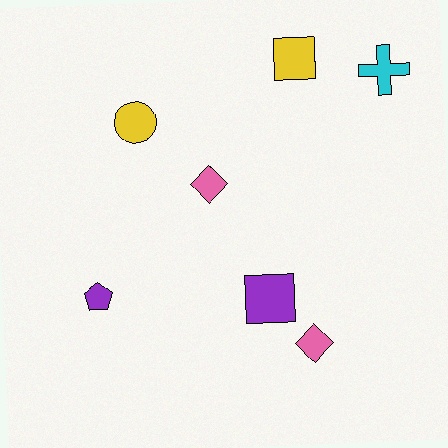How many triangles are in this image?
There are no triangles.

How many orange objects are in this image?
There are no orange objects.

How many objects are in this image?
There are 7 objects.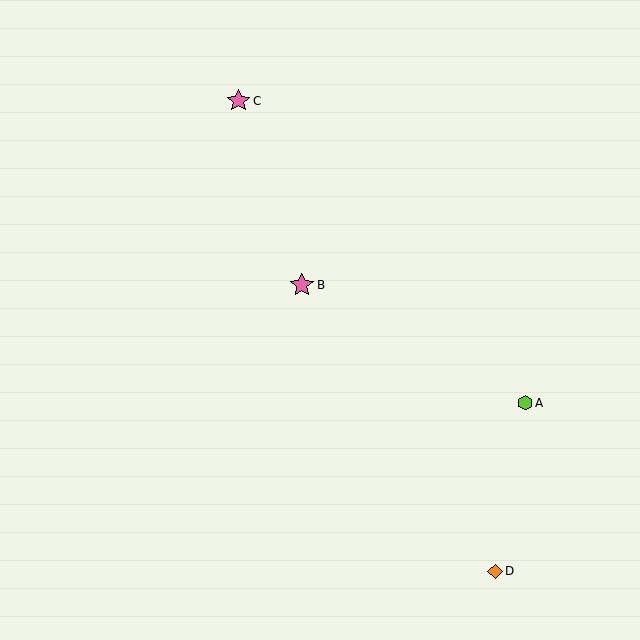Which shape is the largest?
The pink star (labeled B) is the largest.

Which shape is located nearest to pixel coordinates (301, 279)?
The pink star (labeled B) at (302, 285) is nearest to that location.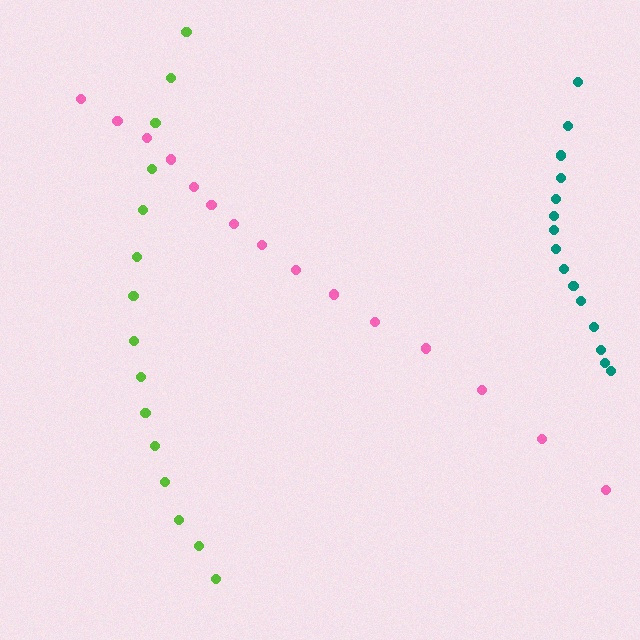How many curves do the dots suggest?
There are 3 distinct paths.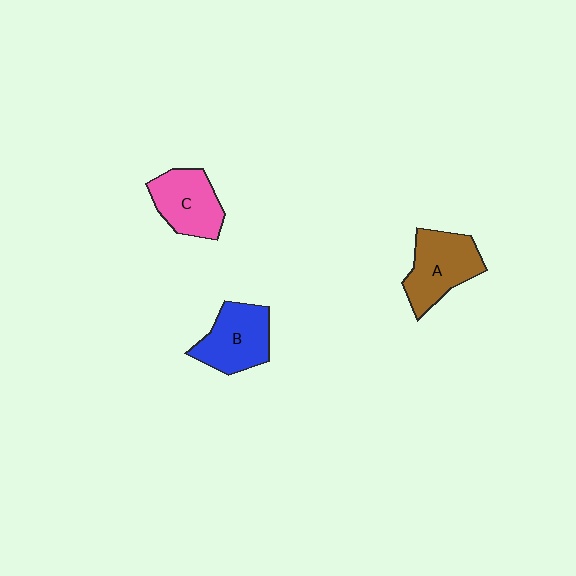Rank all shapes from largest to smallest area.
From largest to smallest: A (brown), B (blue), C (pink).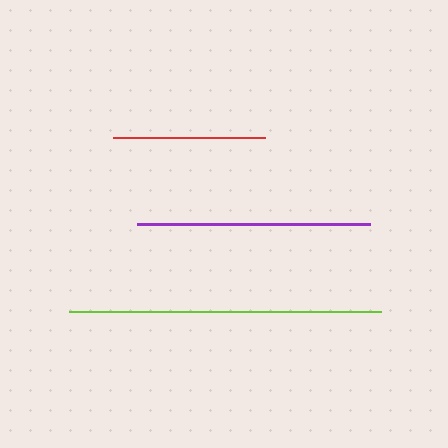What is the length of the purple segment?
The purple segment is approximately 234 pixels long.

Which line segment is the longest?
The lime line is the longest at approximately 313 pixels.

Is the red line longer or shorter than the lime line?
The lime line is longer than the red line.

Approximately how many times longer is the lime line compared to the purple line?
The lime line is approximately 1.3 times the length of the purple line.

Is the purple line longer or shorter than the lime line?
The lime line is longer than the purple line.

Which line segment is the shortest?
The red line is the shortest at approximately 152 pixels.